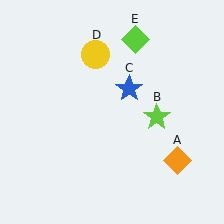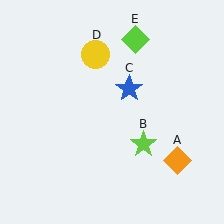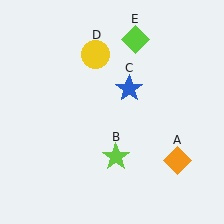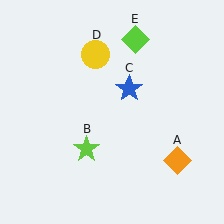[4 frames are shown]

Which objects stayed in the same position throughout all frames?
Orange diamond (object A) and blue star (object C) and yellow circle (object D) and lime diamond (object E) remained stationary.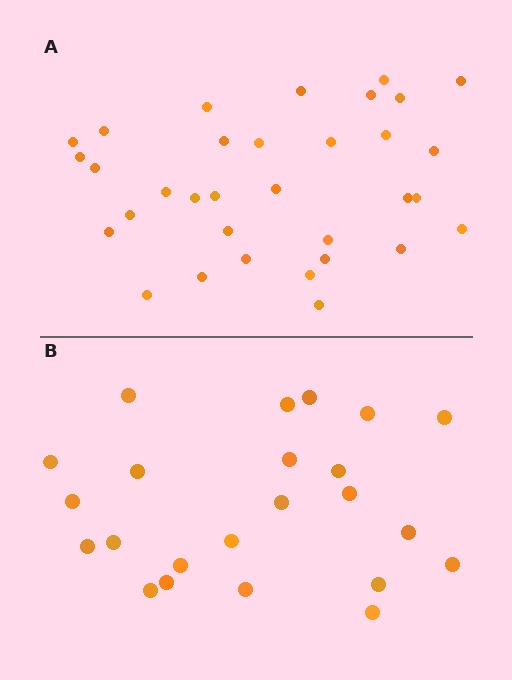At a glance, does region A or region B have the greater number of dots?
Region A (the top region) has more dots.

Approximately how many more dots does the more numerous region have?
Region A has roughly 10 or so more dots than region B.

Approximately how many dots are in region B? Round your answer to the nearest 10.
About 20 dots. (The exact count is 23, which rounds to 20.)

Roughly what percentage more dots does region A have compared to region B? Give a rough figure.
About 45% more.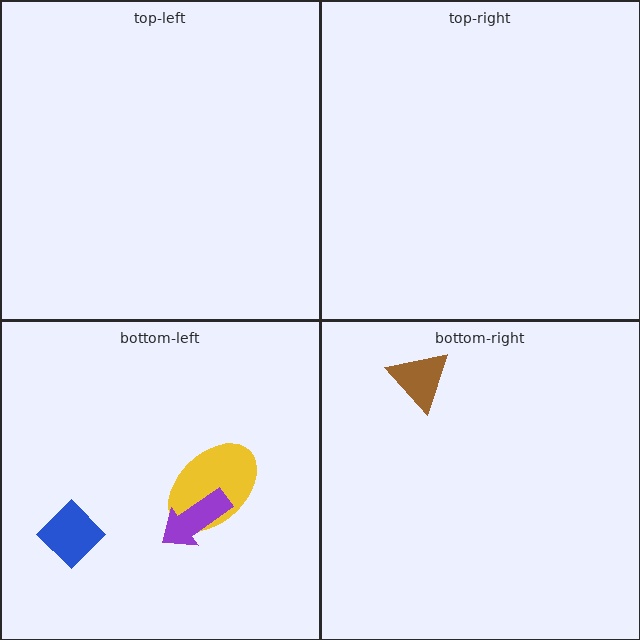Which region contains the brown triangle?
The bottom-right region.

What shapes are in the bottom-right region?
The brown triangle.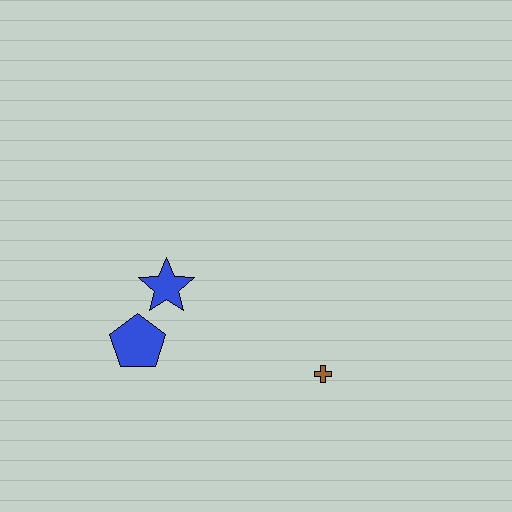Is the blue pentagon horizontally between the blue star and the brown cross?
No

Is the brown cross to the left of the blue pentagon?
No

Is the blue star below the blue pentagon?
No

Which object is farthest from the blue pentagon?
The brown cross is farthest from the blue pentagon.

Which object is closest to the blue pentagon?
The blue star is closest to the blue pentagon.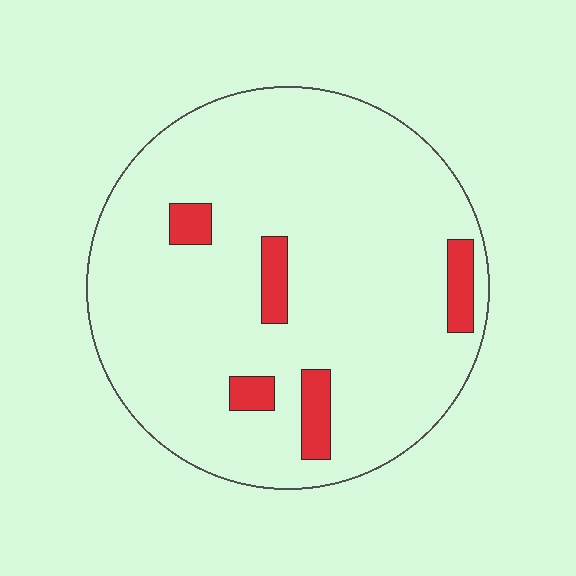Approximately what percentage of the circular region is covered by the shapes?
Approximately 10%.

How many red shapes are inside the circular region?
5.